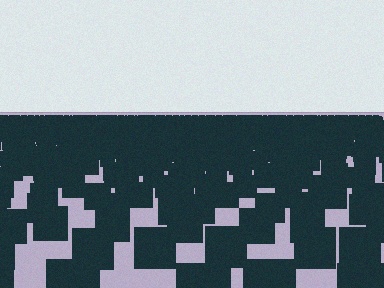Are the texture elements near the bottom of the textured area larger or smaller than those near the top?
Larger. Near the bottom, elements are closer to the viewer and appear at a bigger on-screen size.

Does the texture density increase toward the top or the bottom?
Density increases toward the top.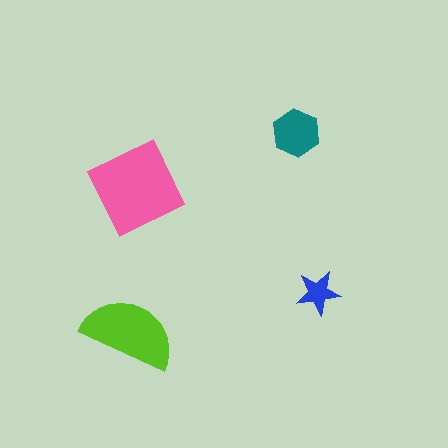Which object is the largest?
The pink square.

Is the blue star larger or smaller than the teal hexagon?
Smaller.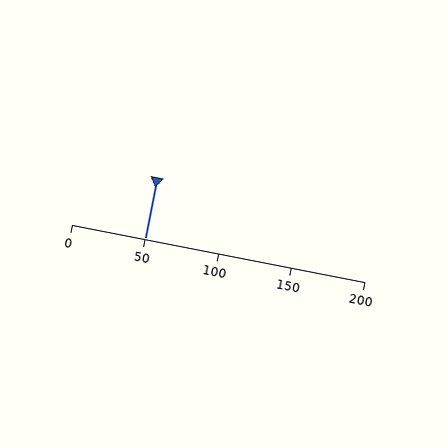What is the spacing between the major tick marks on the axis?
The major ticks are spaced 50 apart.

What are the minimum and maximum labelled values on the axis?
The axis runs from 0 to 200.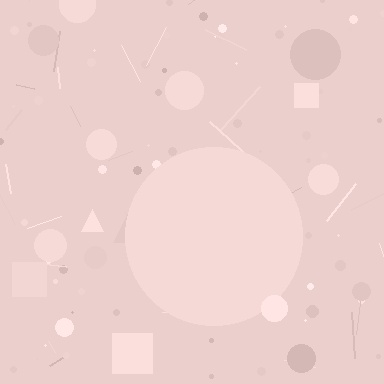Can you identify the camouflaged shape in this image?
The camouflaged shape is a circle.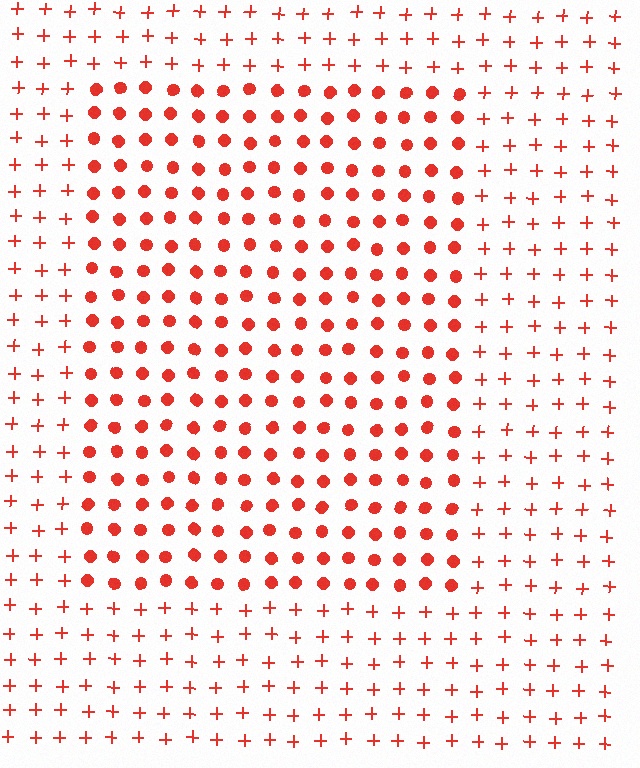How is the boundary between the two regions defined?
The boundary is defined by a change in element shape: circles inside vs. plus signs outside. All elements share the same color and spacing.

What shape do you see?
I see a rectangle.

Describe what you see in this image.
The image is filled with small red elements arranged in a uniform grid. A rectangle-shaped region contains circles, while the surrounding area contains plus signs. The boundary is defined purely by the change in element shape.